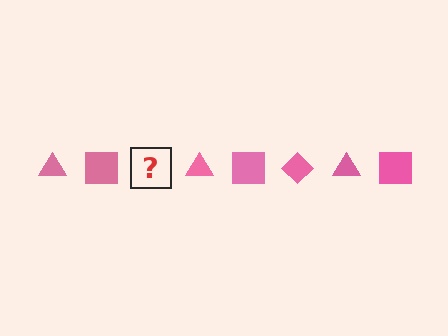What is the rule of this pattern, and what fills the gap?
The rule is that the pattern cycles through triangle, square, diamond shapes in pink. The gap should be filled with a pink diamond.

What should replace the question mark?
The question mark should be replaced with a pink diamond.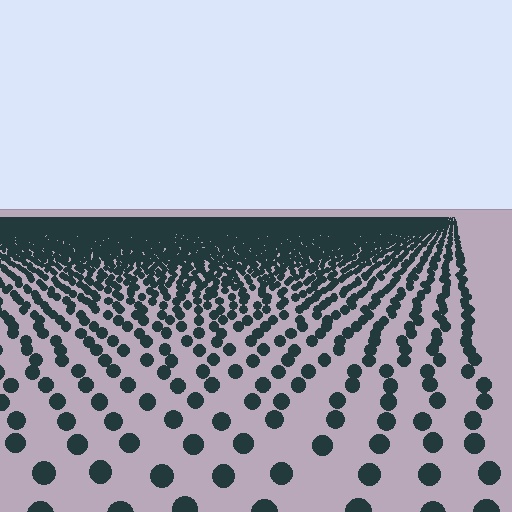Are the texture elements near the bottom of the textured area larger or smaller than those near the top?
Larger. Near the bottom, elements are closer to the viewer and appear at a bigger on-screen size.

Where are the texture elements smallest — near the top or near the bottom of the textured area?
Near the top.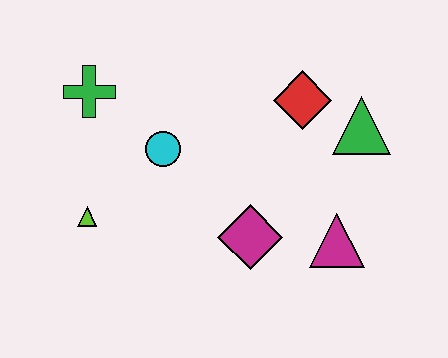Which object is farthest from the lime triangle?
The green triangle is farthest from the lime triangle.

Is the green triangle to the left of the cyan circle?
No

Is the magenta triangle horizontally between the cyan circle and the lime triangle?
No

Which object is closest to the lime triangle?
The cyan circle is closest to the lime triangle.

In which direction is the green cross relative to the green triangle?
The green cross is to the left of the green triangle.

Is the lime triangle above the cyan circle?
No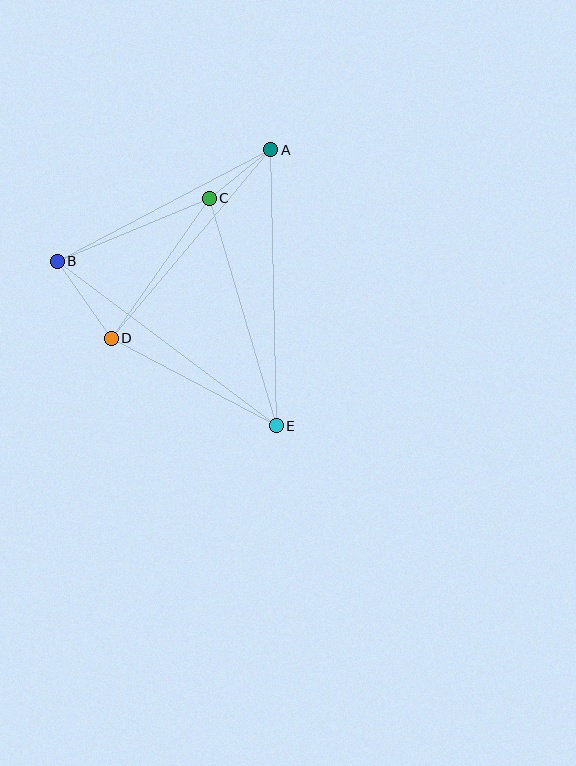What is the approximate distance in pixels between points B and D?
The distance between B and D is approximately 94 pixels.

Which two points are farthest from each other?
Points A and E are farthest from each other.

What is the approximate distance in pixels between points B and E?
The distance between B and E is approximately 274 pixels.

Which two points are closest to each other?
Points A and C are closest to each other.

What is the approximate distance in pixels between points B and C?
The distance between B and C is approximately 164 pixels.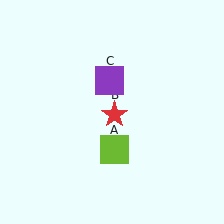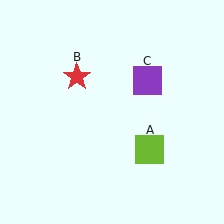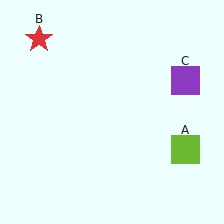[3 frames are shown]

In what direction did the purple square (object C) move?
The purple square (object C) moved right.